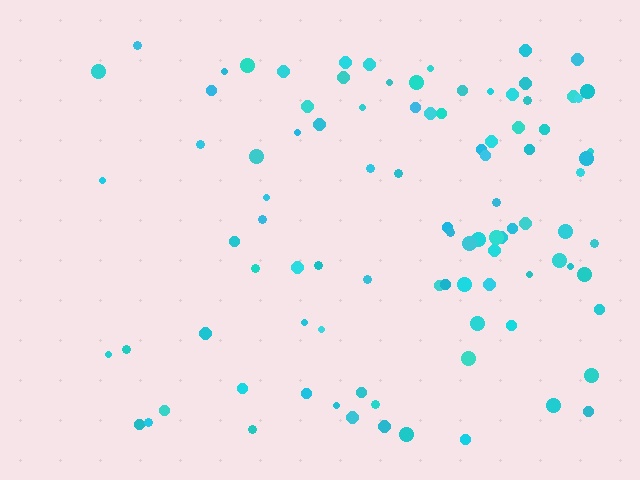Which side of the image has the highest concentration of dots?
The right.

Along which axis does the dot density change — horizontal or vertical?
Horizontal.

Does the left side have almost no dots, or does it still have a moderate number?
Still a moderate number, just noticeably fewer than the right.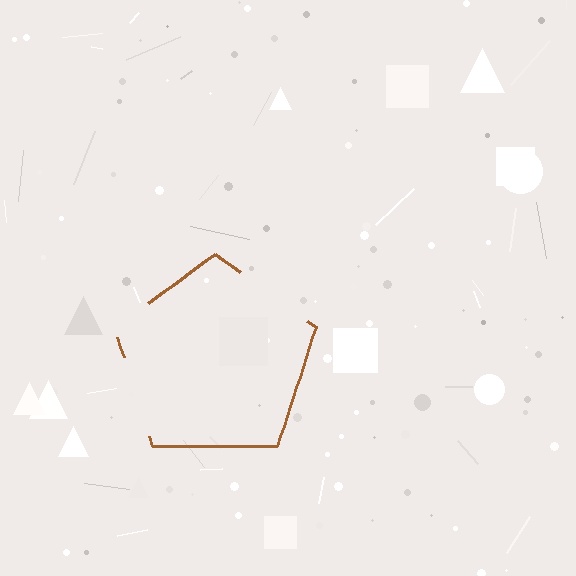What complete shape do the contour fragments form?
The contour fragments form a pentagon.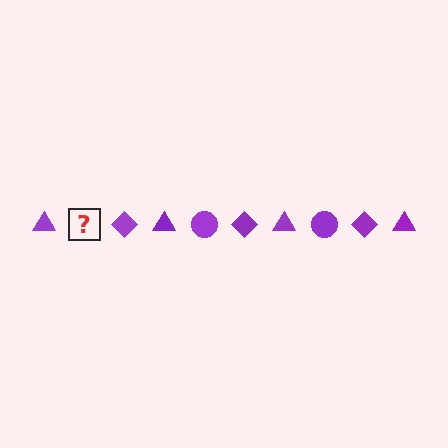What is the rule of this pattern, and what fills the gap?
The rule is that the pattern cycles through triangle, circle, diamond shapes in purple. The gap should be filled with a purple circle.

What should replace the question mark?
The question mark should be replaced with a purple circle.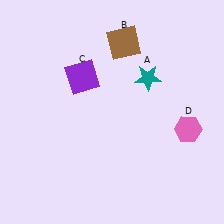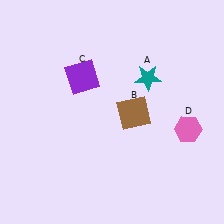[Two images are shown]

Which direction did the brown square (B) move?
The brown square (B) moved down.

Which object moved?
The brown square (B) moved down.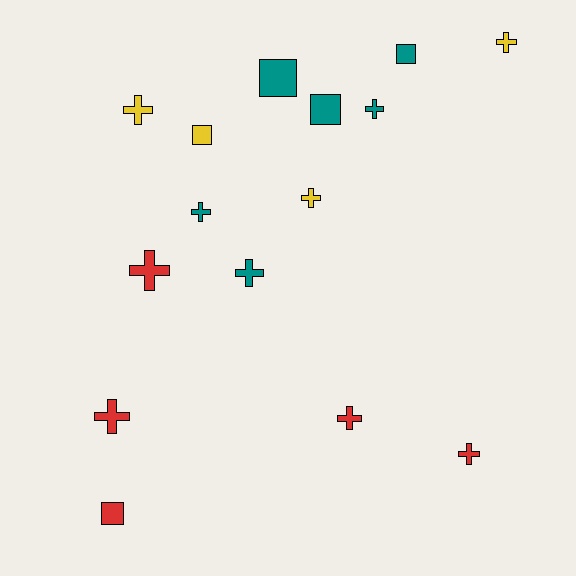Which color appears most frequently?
Teal, with 6 objects.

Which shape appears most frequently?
Cross, with 10 objects.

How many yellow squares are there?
There is 1 yellow square.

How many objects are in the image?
There are 15 objects.